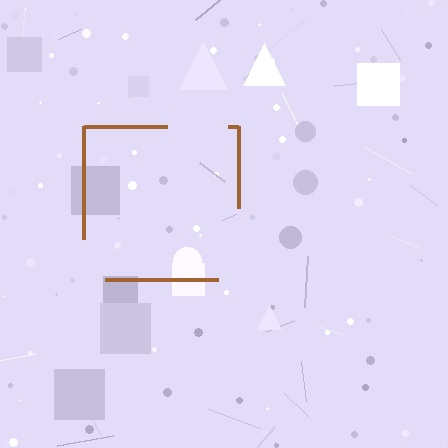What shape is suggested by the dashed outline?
The dashed outline suggests a square.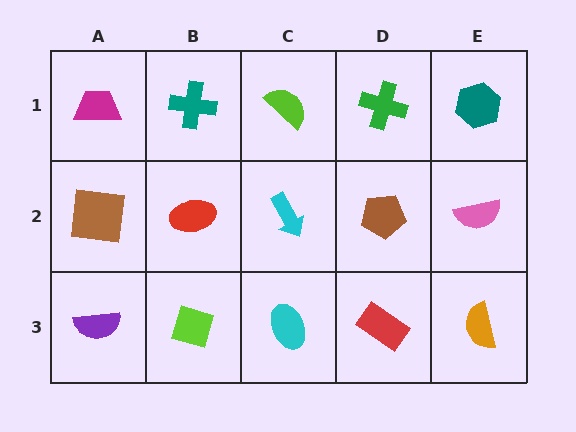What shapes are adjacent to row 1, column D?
A brown pentagon (row 2, column D), a lime semicircle (row 1, column C), a teal hexagon (row 1, column E).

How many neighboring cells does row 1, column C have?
3.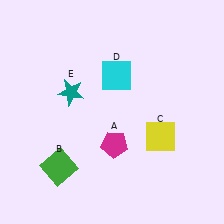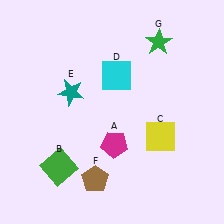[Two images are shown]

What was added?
A brown pentagon (F), a green star (G) were added in Image 2.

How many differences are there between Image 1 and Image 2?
There are 2 differences between the two images.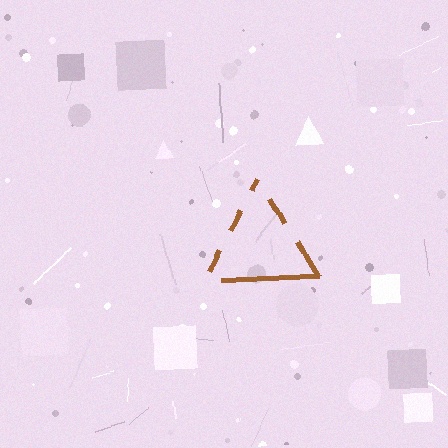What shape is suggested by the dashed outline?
The dashed outline suggests a triangle.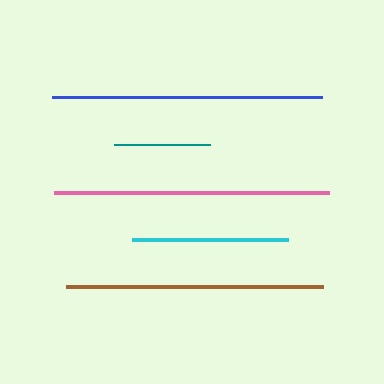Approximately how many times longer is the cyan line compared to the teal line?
The cyan line is approximately 1.6 times the length of the teal line.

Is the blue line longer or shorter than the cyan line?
The blue line is longer than the cyan line.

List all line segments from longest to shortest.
From longest to shortest: pink, blue, brown, cyan, teal.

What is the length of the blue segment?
The blue segment is approximately 270 pixels long.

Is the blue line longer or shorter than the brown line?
The blue line is longer than the brown line.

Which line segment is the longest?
The pink line is the longest at approximately 275 pixels.